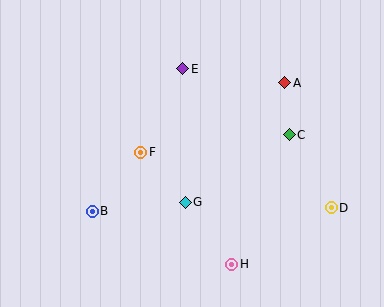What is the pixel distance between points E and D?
The distance between E and D is 204 pixels.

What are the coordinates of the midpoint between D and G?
The midpoint between D and G is at (258, 205).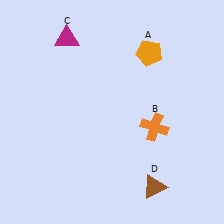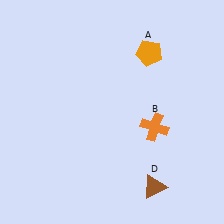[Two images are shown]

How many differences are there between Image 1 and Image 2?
There is 1 difference between the two images.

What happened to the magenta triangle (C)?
The magenta triangle (C) was removed in Image 2. It was in the top-left area of Image 1.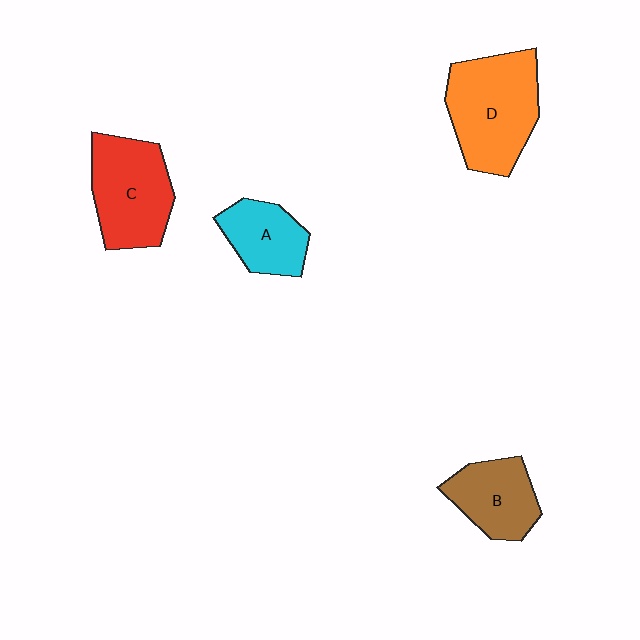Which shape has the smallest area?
Shape A (cyan).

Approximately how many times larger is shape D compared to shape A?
Approximately 1.8 times.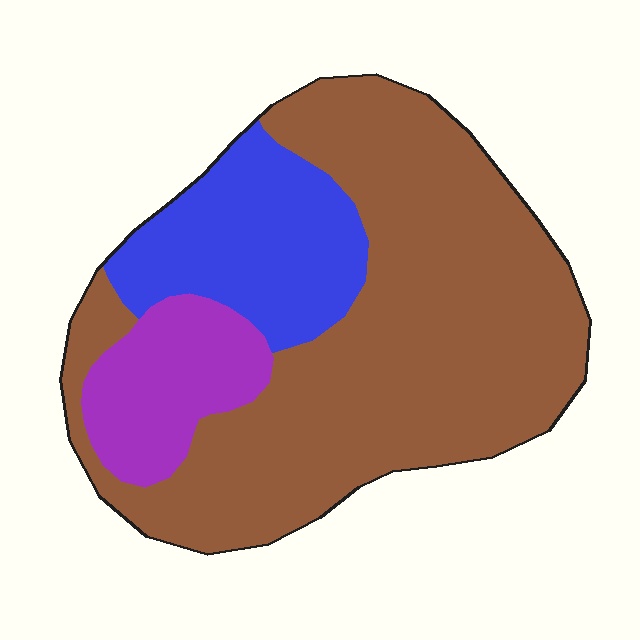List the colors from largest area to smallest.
From largest to smallest: brown, blue, purple.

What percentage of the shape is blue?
Blue covers about 20% of the shape.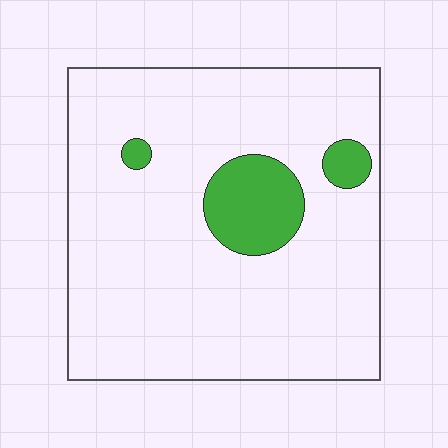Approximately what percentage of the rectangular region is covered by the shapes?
Approximately 10%.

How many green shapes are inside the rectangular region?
3.